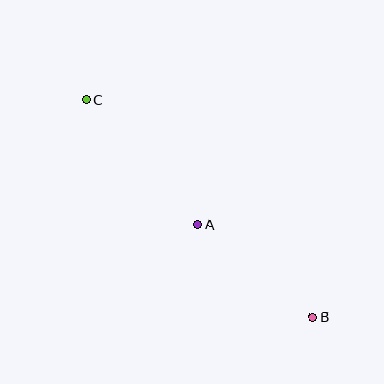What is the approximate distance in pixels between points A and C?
The distance between A and C is approximately 168 pixels.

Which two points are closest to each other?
Points A and B are closest to each other.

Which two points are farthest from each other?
Points B and C are farthest from each other.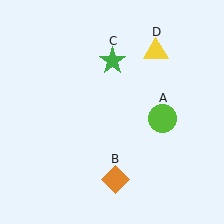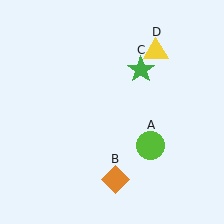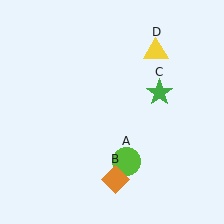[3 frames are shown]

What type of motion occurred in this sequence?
The lime circle (object A), green star (object C) rotated clockwise around the center of the scene.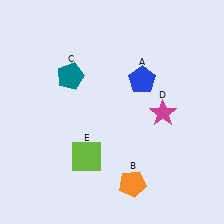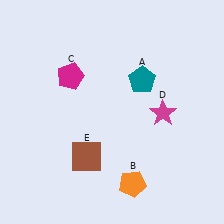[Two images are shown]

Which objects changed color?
A changed from blue to teal. C changed from teal to magenta. E changed from lime to brown.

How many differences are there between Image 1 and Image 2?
There are 3 differences between the two images.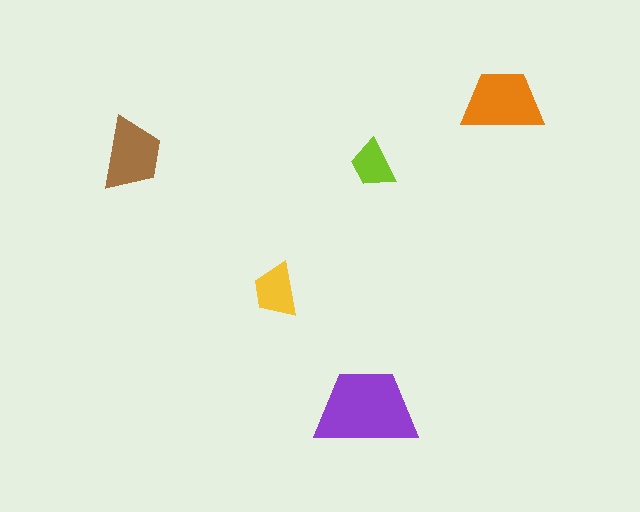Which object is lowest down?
The purple trapezoid is bottommost.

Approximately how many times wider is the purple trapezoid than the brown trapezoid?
About 1.5 times wider.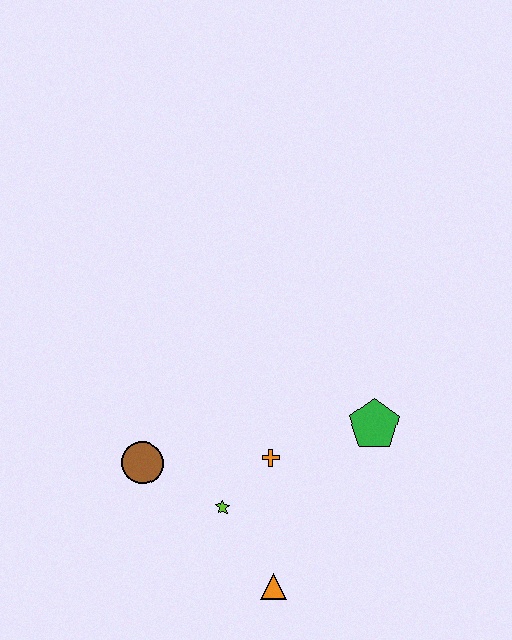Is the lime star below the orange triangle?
No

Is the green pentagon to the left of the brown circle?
No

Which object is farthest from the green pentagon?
The brown circle is farthest from the green pentagon.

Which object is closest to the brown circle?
The lime star is closest to the brown circle.